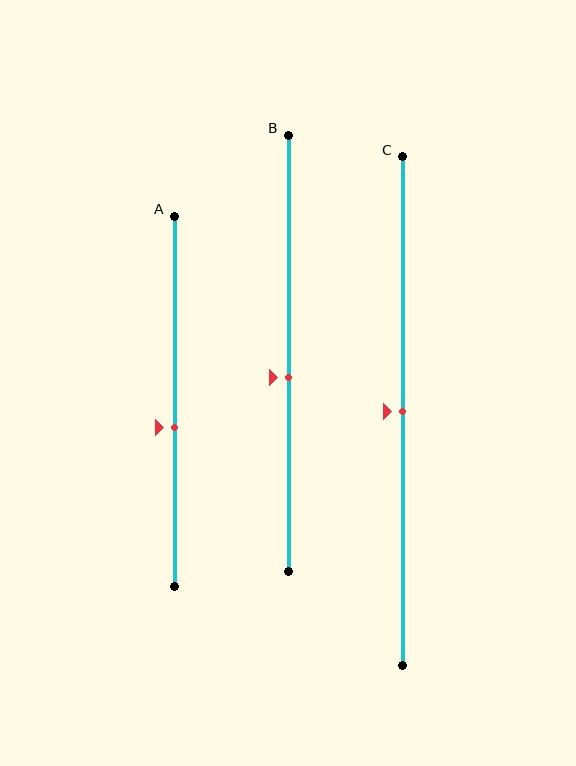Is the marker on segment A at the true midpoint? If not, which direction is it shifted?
No, the marker on segment A is shifted downward by about 7% of the segment length.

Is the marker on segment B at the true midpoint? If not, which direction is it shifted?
No, the marker on segment B is shifted downward by about 6% of the segment length.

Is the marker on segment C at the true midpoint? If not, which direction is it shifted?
Yes, the marker on segment C is at the true midpoint.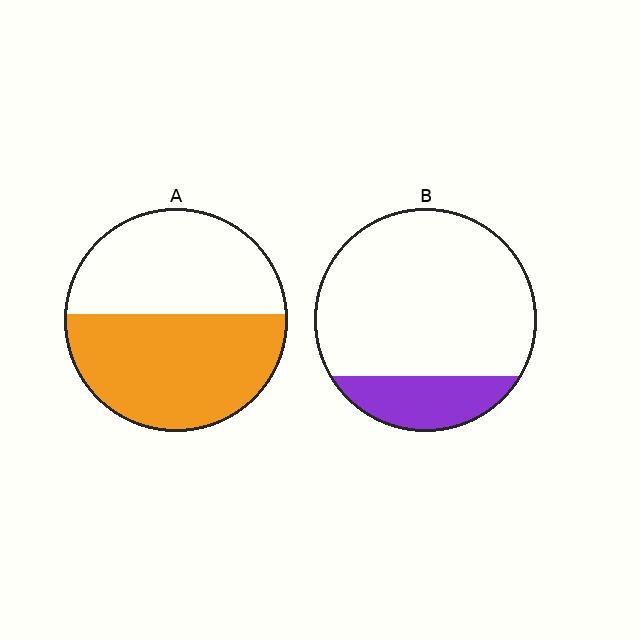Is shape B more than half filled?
No.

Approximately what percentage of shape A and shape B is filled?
A is approximately 55% and B is approximately 20%.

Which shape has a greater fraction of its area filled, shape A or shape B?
Shape A.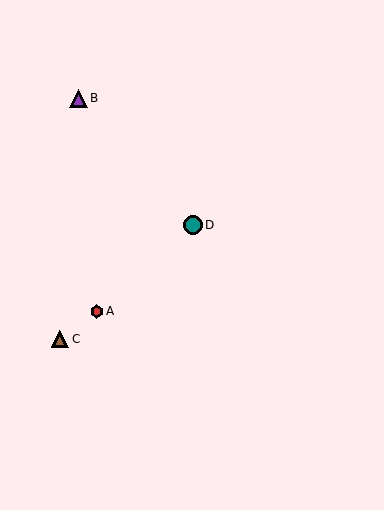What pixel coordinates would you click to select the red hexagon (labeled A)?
Click at (97, 311) to select the red hexagon A.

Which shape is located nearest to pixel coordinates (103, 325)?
The red hexagon (labeled A) at (97, 311) is nearest to that location.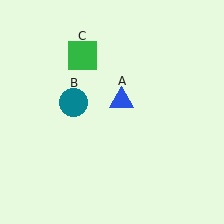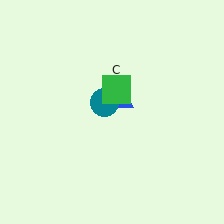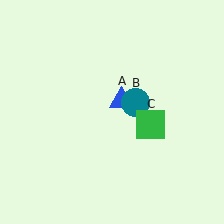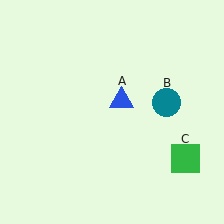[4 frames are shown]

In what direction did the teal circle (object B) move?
The teal circle (object B) moved right.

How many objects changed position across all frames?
2 objects changed position: teal circle (object B), green square (object C).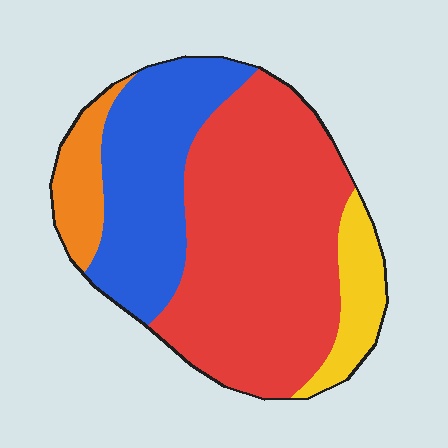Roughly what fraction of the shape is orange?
Orange covers about 10% of the shape.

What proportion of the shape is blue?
Blue covers 28% of the shape.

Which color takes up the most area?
Red, at roughly 55%.